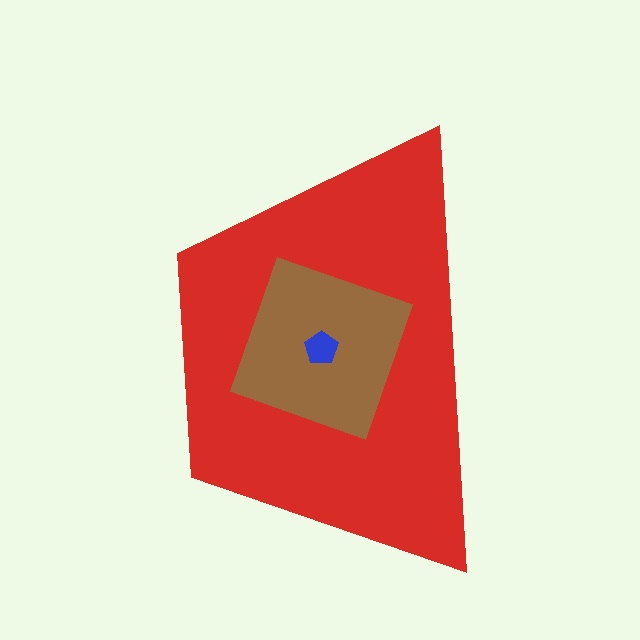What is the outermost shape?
The red trapezoid.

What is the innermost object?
The blue pentagon.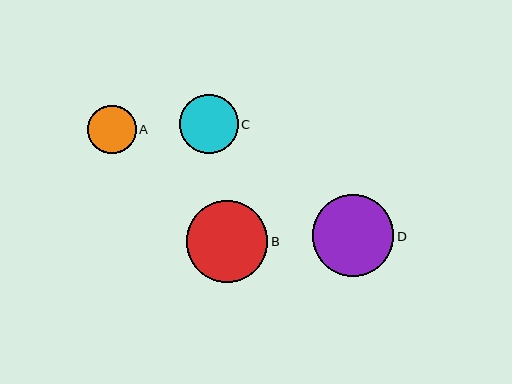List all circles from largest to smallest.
From largest to smallest: B, D, C, A.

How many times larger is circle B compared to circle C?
Circle B is approximately 1.4 times the size of circle C.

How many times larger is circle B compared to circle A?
Circle B is approximately 1.7 times the size of circle A.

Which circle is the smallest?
Circle A is the smallest with a size of approximately 48 pixels.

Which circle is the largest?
Circle B is the largest with a size of approximately 82 pixels.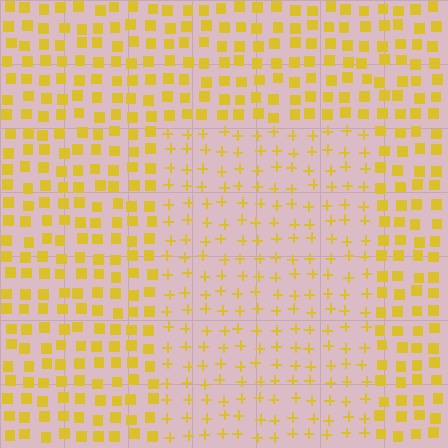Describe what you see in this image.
The image is filled with small yellow elements arranged in a uniform grid. A rectangle-shaped region contains plus signs, while the surrounding area contains squares. The boundary is defined purely by the change in element shape.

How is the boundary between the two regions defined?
The boundary is defined by a change in element shape: plus signs inside vs. squares outside. All elements share the same color and spacing.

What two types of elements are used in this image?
The image uses plus signs inside the rectangle region and squares outside it.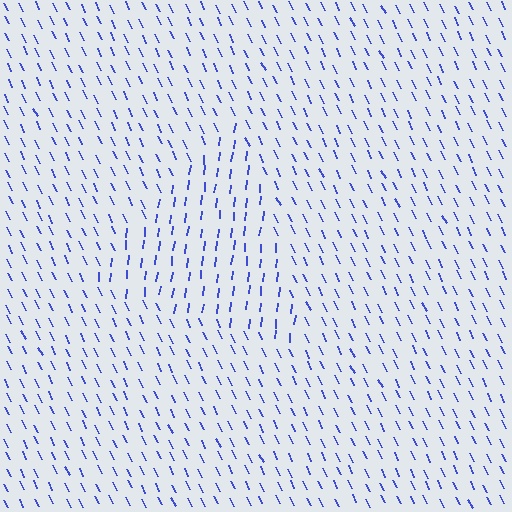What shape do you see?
I see a triangle.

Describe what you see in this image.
The image is filled with small blue line segments. A triangle region in the image has lines oriented differently from the surrounding lines, creating a visible texture boundary.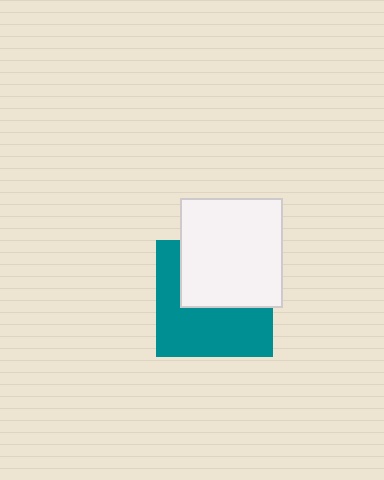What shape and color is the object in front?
The object in front is a white rectangle.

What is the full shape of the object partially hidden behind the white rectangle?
The partially hidden object is a teal square.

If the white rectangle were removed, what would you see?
You would see the complete teal square.